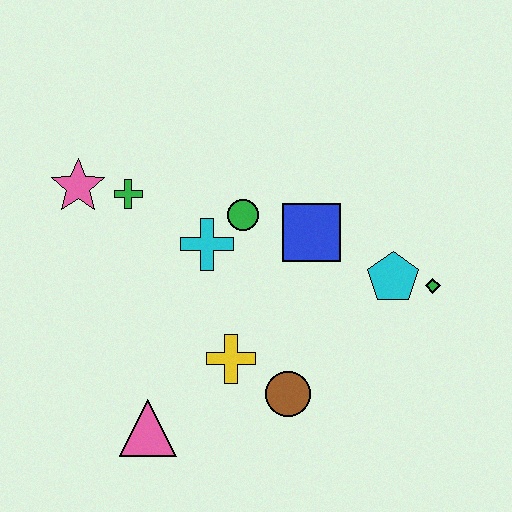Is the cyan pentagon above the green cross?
No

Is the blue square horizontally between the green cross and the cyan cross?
No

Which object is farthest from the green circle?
The pink triangle is farthest from the green circle.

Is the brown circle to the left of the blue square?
Yes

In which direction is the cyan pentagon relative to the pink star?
The cyan pentagon is to the right of the pink star.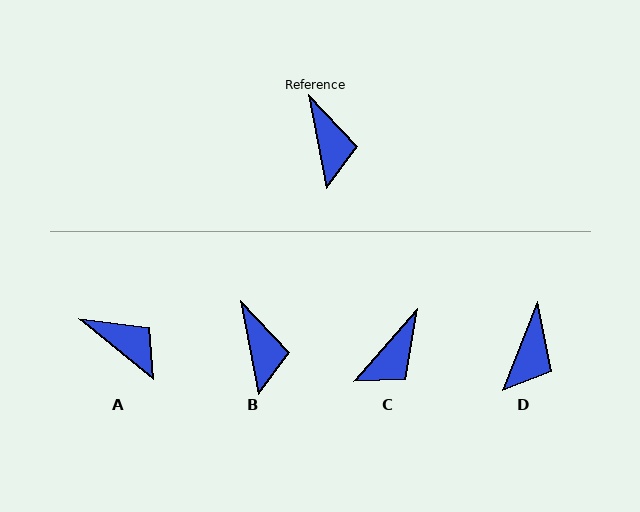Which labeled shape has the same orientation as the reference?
B.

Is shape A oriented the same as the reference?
No, it is off by about 40 degrees.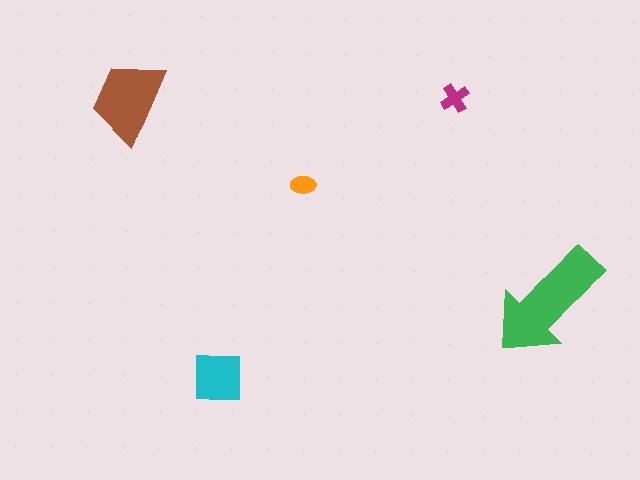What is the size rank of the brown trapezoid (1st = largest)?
2nd.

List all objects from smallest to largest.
The orange ellipse, the magenta cross, the cyan square, the brown trapezoid, the green arrow.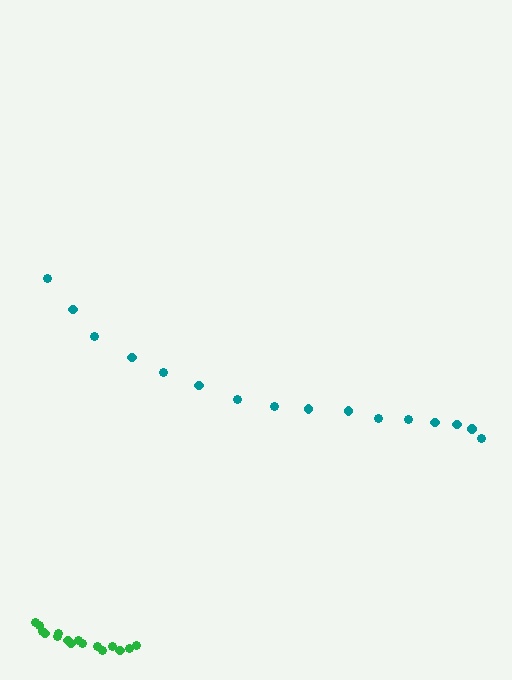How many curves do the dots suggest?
There are 2 distinct paths.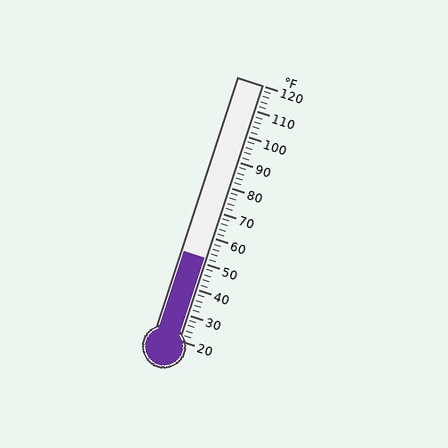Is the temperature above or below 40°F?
The temperature is above 40°F.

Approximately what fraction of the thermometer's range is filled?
The thermometer is filled to approximately 30% of its range.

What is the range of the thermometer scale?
The thermometer scale ranges from 20°F to 120°F.